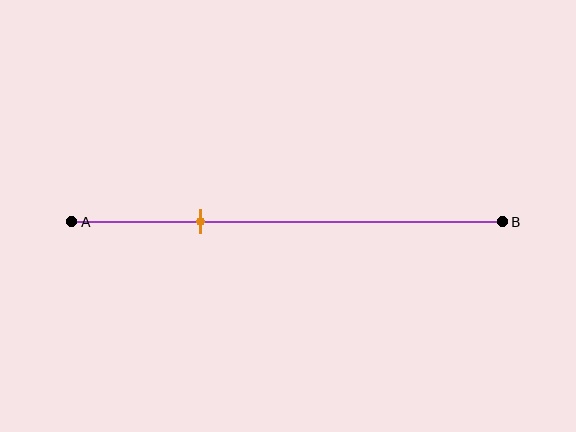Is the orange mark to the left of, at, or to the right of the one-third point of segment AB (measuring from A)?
The orange mark is to the left of the one-third point of segment AB.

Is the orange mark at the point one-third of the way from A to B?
No, the mark is at about 30% from A, not at the 33% one-third point.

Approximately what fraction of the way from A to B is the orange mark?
The orange mark is approximately 30% of the way from A to B.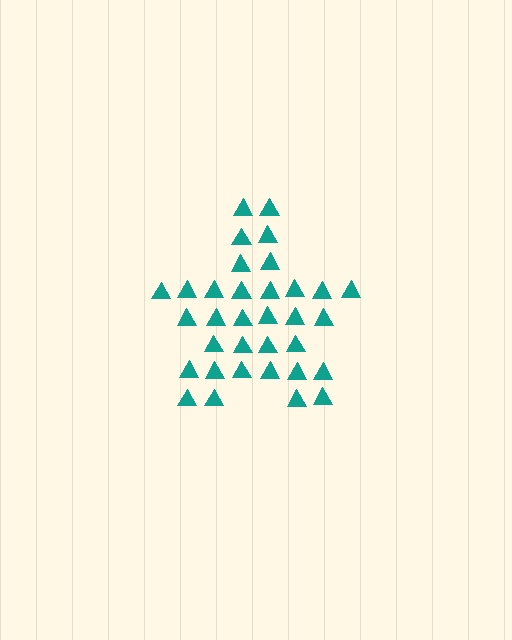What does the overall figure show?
The overall figure shows a star.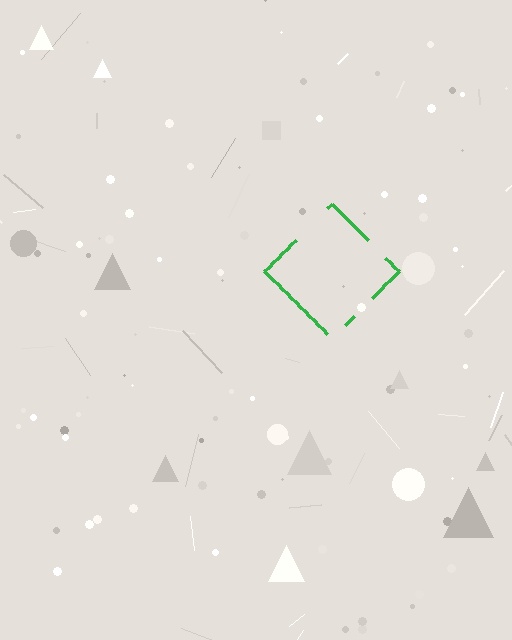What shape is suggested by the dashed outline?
The dashed outline suggests a diamond.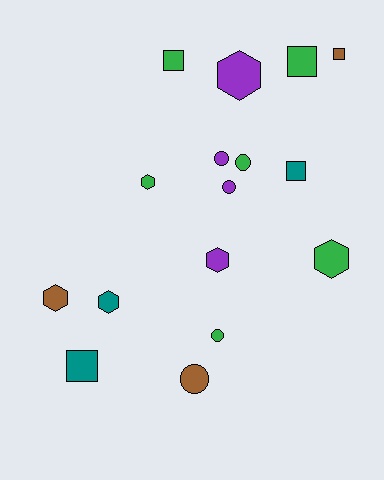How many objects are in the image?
There are 16 objects.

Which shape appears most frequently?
Hexagon, with 6 objects.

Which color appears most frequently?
Green, with 6 objects.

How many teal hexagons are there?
There is 1 teal hexagon.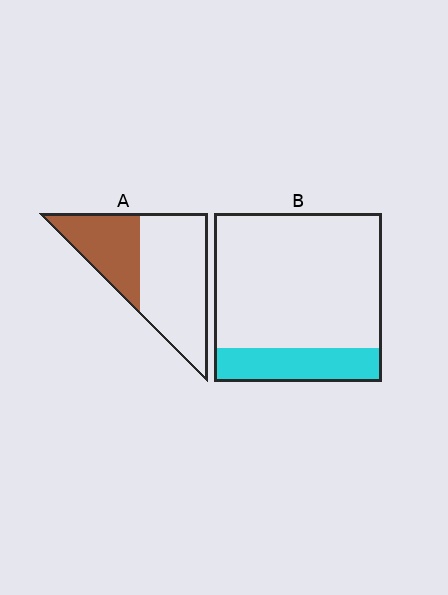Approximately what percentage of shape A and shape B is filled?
A is approximately 35% and B is approximately 20%.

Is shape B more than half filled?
No.